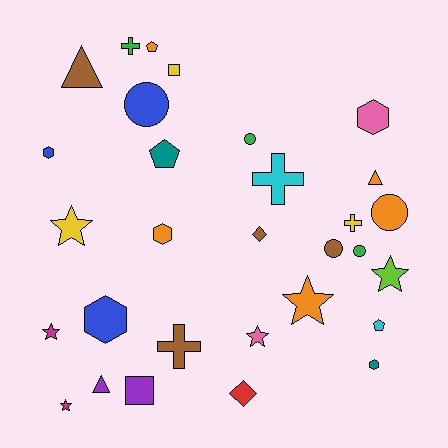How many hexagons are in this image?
There are 5 hexagons.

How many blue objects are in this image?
There are 3 blue objects.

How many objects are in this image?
There are 30 objects.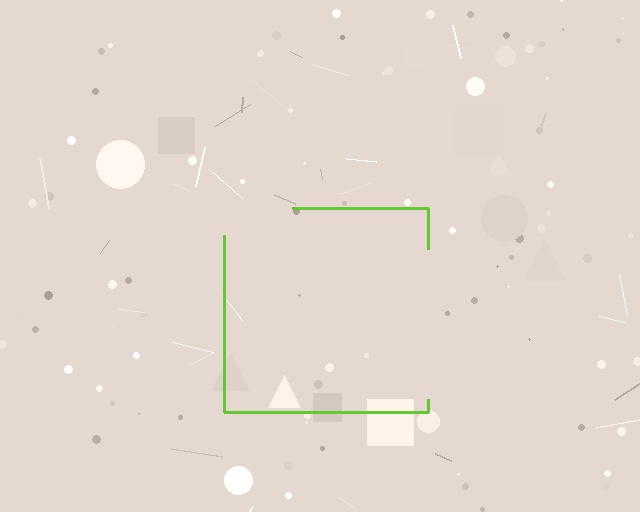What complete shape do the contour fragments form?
The contour fragments form a square.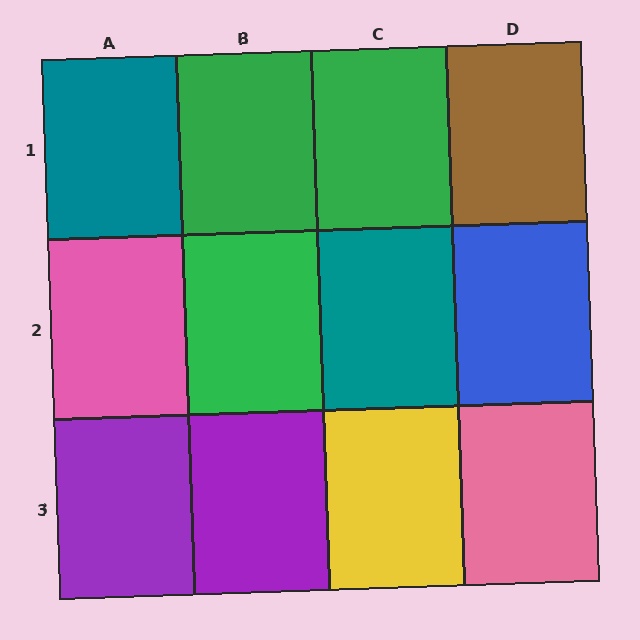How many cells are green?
3 cells are green.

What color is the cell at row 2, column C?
Teal.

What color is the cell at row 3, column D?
Pink.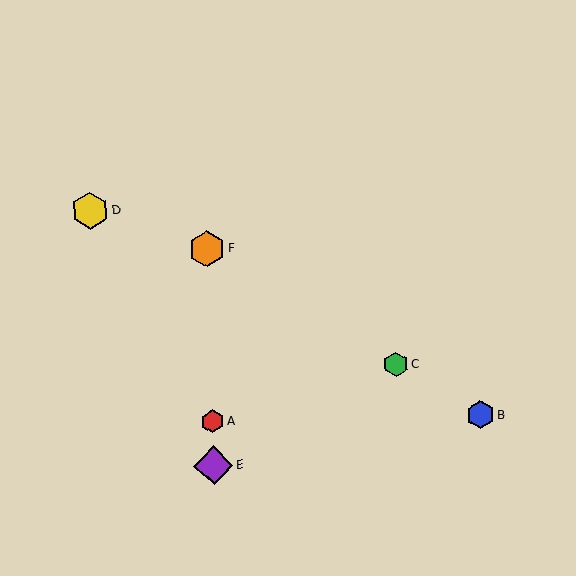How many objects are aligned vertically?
3 objects (A, E, F) are aligned vertically.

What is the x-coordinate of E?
Object E is at x≈214.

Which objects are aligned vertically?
Objects A, E, F are aligned vertically.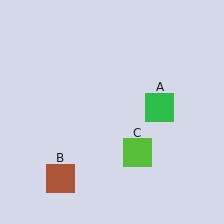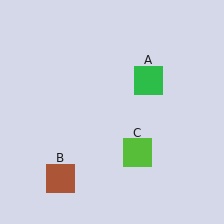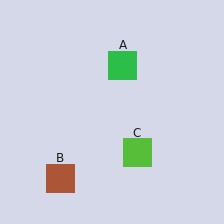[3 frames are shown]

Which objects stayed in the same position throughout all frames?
Brown square (object B) and lime square (object C) remained stationary.